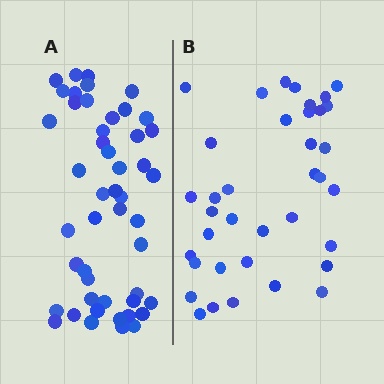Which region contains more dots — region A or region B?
Region A (the left region) has more dots.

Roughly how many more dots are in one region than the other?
Region A has roughly 12 or so more dots than region B.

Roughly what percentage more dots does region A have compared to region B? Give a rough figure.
About 30% more.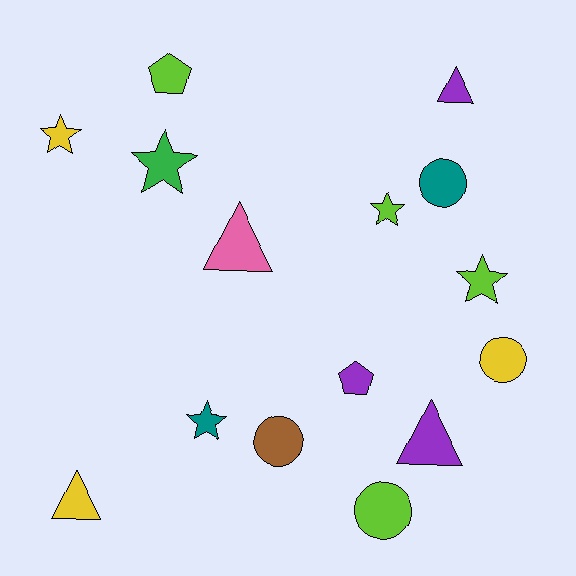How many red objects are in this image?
There are no red objects.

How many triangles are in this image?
There are 4 triangles.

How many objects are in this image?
There are 15 objects.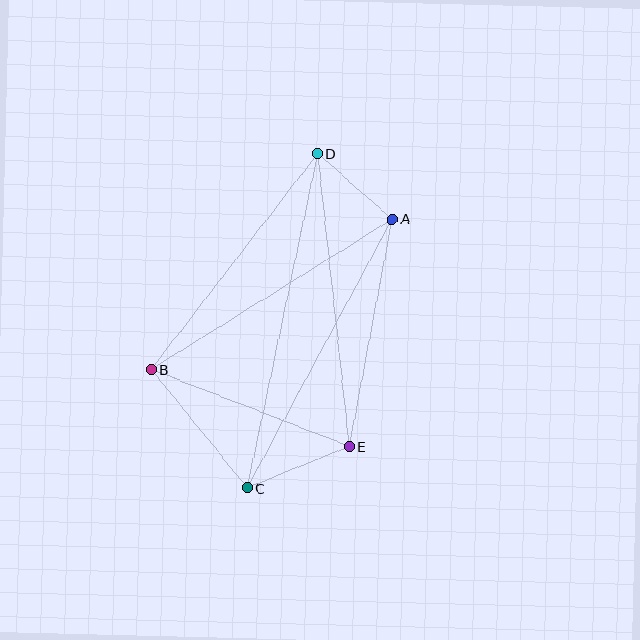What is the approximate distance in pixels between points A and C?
The distance between A and C is approximately 306 pixels.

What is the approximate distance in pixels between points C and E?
The distance between C and E is approximately 110 pixels.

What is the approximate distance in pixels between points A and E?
The distance between A and E is approximately 231 pixels.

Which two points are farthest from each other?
Points C and D are farthest from each other.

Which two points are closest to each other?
Points A and D are closest to each other.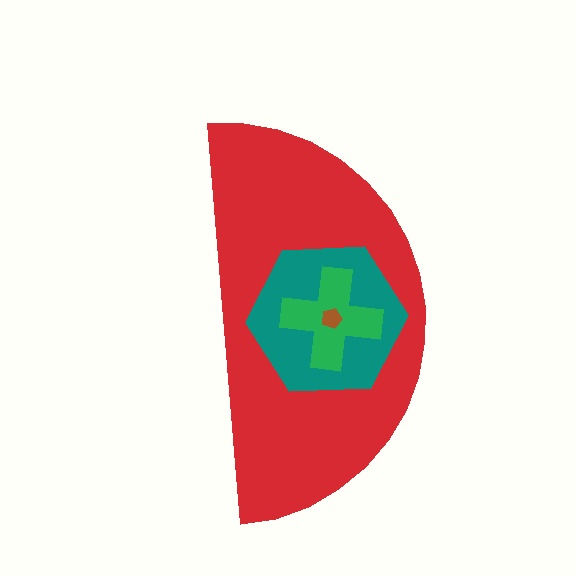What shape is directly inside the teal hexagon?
The green cross.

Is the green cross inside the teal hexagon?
Yes.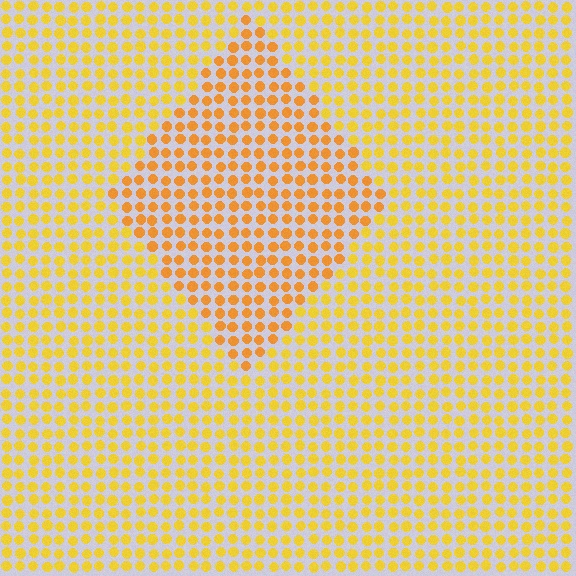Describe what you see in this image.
The image is filled with small yellow elements in a uniform arrangement. A diamond-shaped region is visible where the elements are tinted to a slightly different hue, forming a subtle color boundary.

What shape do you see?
I see a diamond.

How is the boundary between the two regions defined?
The boundary is defined purely by a slight shift in hue (about 19 degrees). Spacing, size, and orientation are identical on both sides.